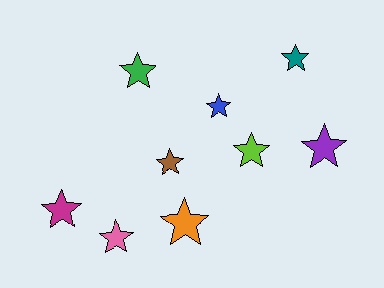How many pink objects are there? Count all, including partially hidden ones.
There is 1 pink object.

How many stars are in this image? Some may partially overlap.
There are 9 stars.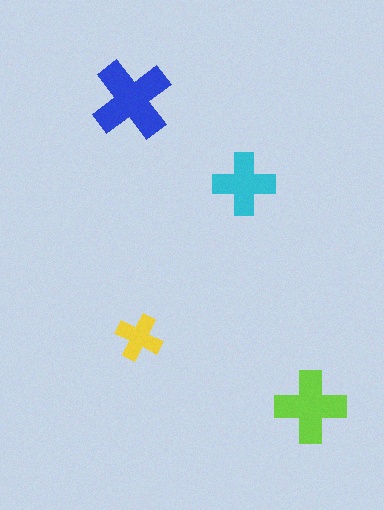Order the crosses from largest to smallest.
the blue one, the lime one, the cyan one, the yellow one.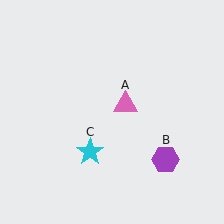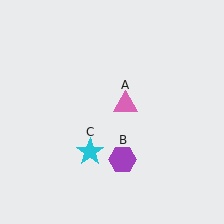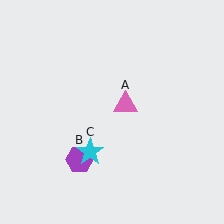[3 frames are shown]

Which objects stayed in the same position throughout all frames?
Pink triangle (object A) and cyan star (object C) remained stationary.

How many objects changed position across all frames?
1 object changed position: purple hexagon (object B).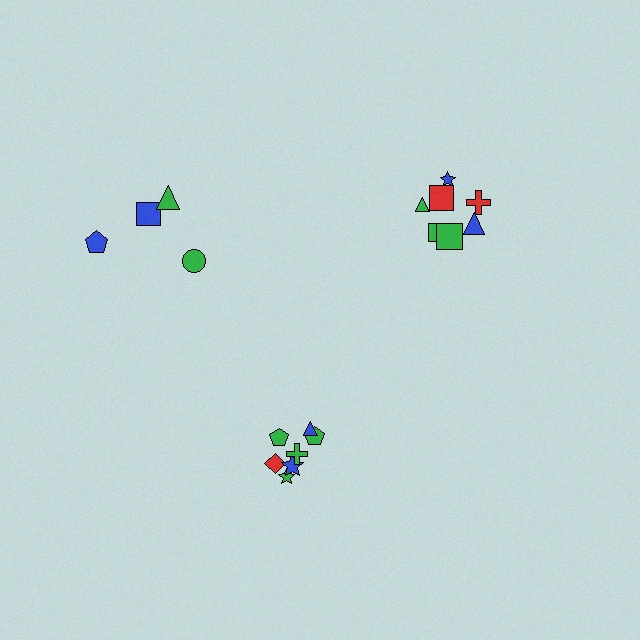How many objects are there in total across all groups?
There are 19 objects.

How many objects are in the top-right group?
There are 8 objects.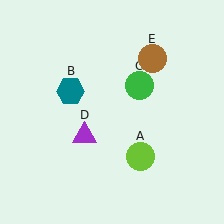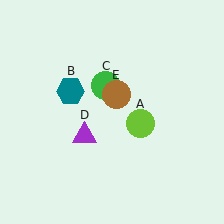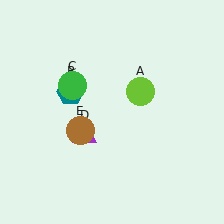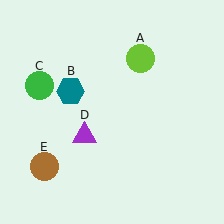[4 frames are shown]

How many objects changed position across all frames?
3 objects changed position: lime circle (object A), green circle (object C), brown circle (object E).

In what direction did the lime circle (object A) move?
The lime circle (object A) moved up.